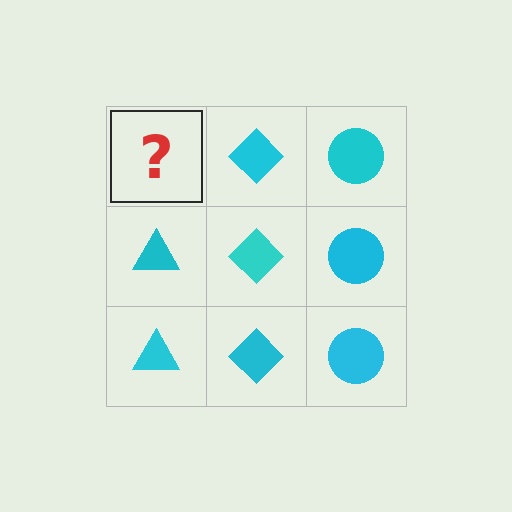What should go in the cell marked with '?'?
The missing cell should contain a cyan triangle.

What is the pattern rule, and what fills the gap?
The rule is that each column has a consistent shape. The gap should be filled with a cyan triangle.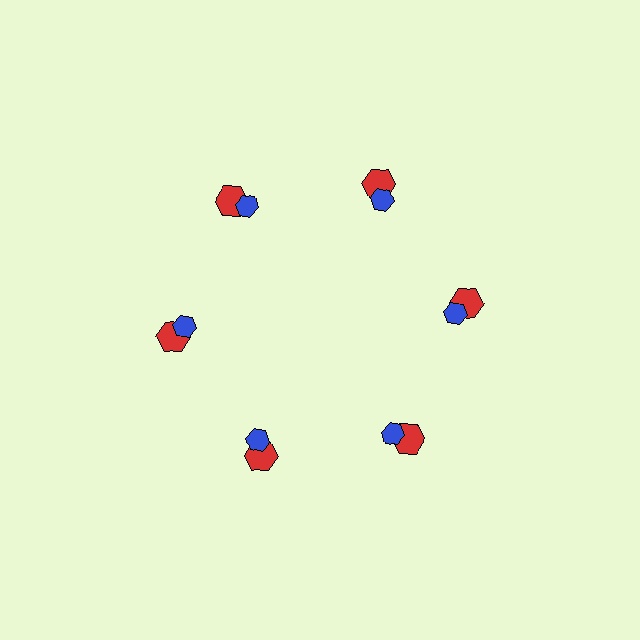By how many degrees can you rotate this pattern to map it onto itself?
The pattern maps onto itself every 60 degrees of rotation.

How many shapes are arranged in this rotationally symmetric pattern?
There are 12 shapes, arranged in 6 groups of 2.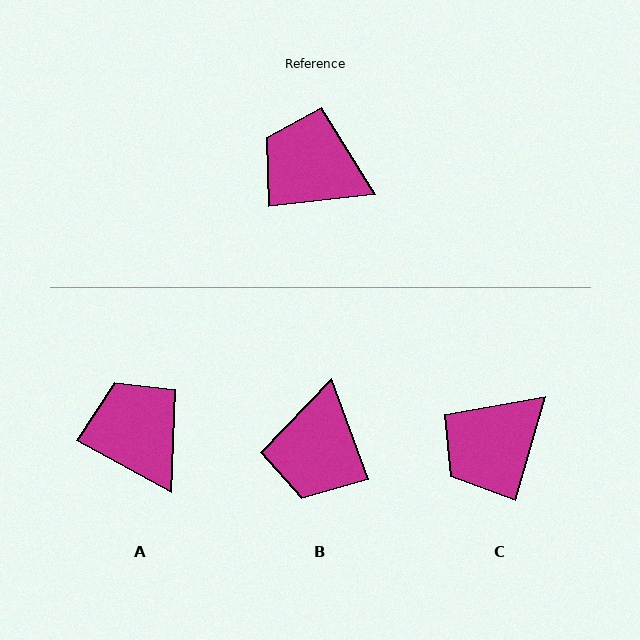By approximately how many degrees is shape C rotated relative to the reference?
Approximately 68 degrees counter-clockwise.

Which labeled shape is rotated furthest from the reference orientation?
B, about 104 degrees away.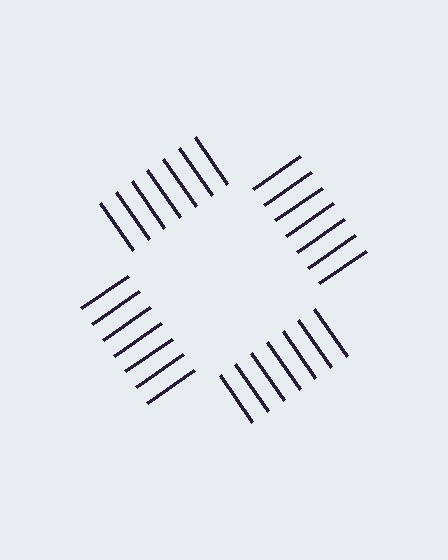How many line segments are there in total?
28 — 7 along each of the 4 edges.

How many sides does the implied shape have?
4 sides — the line-ends trace a square.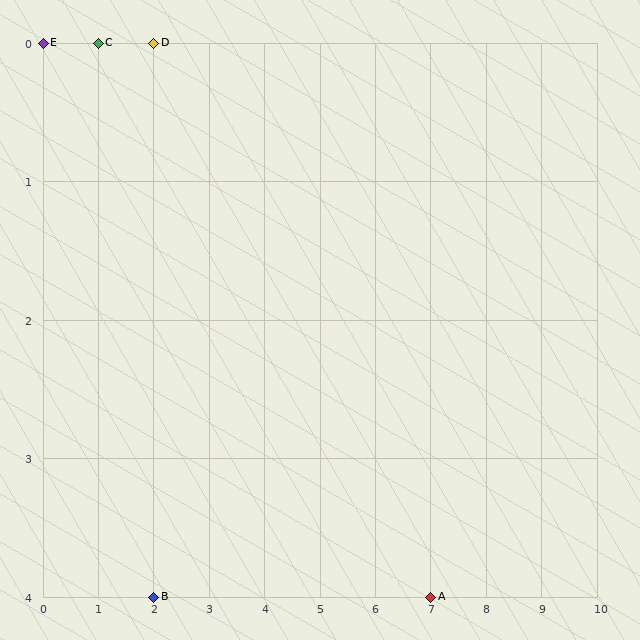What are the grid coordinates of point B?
Point B is at grid coordinates (2, 4).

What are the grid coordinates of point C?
Point C is at grid coordinates (1, 0).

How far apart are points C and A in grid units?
Points C and A are 6 columns and 4 rows apart (about 7.2 grid units diagonally).